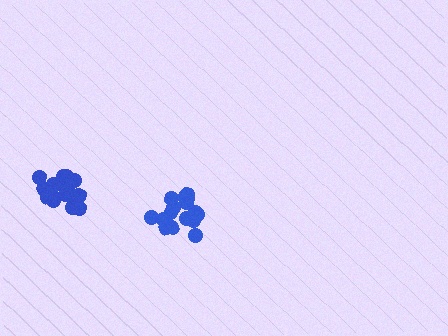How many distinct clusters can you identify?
There are 2 distinct clusters.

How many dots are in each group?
Group 1: 16 dots, Group 2: 16 dots (32 total).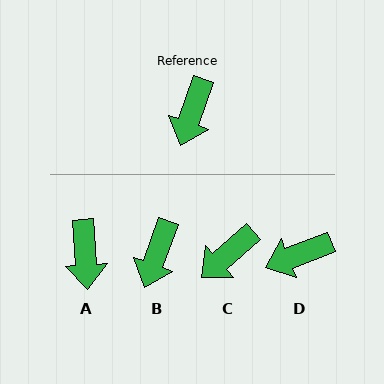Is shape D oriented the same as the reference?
No, it is off by about 50 degrees.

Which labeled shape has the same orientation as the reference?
B.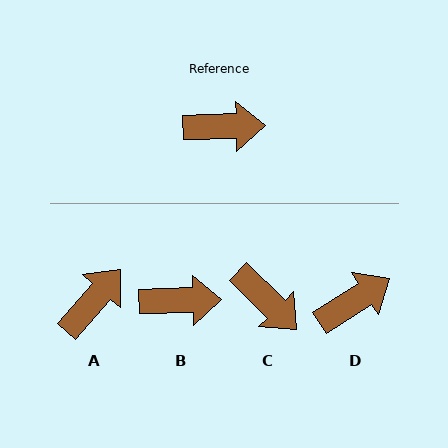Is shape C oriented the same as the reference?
No, it is off by about 46 degrees.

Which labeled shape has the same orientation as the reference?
B.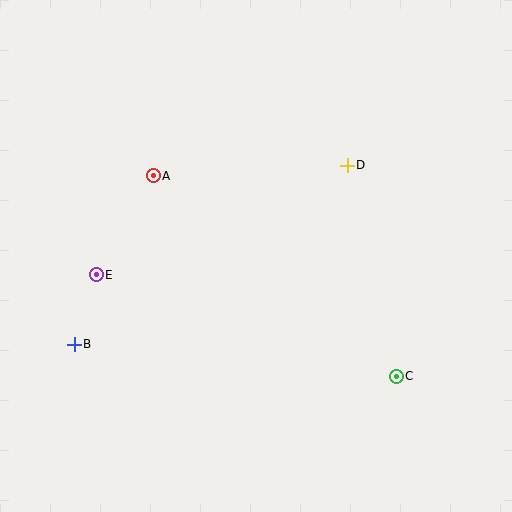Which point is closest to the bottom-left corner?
Point B is closest to the bottom-left corner.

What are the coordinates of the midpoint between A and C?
The midpoint between A and C is at (275, 276).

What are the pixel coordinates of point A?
Point A is at (153, 176).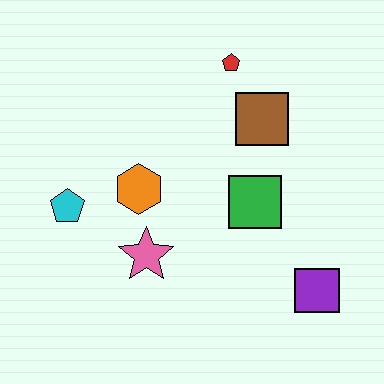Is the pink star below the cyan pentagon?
Yes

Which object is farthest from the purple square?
The cyan pentagon is farthest from the purple square.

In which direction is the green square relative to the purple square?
The green square is above the purple square.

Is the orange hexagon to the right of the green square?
No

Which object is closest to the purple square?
The green square is closest to the purple square.